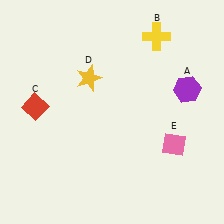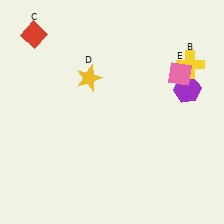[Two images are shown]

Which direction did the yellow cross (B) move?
The yellow cross (B) moved right.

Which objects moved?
The objects that moved are: the yellow cross (B), the red diamond (C), the pink diamond (E).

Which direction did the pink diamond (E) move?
The pink diamond (E) moved up.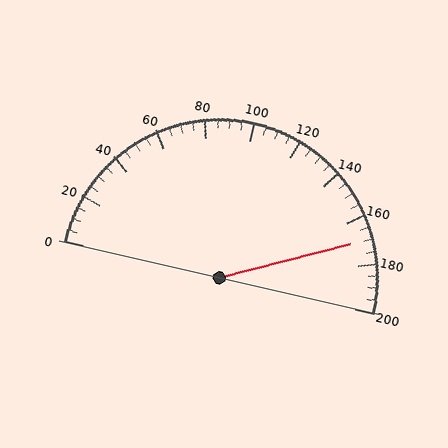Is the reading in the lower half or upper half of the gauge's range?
The reading is in the upper half of the range (0 to 200).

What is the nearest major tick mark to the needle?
The nearest major tick mark is 160.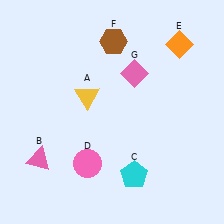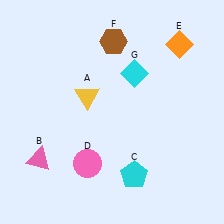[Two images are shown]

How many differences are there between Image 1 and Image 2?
There is 1 difference between the two images.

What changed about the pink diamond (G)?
In Image 1, G is pink. In Image 2, it changed to cyan.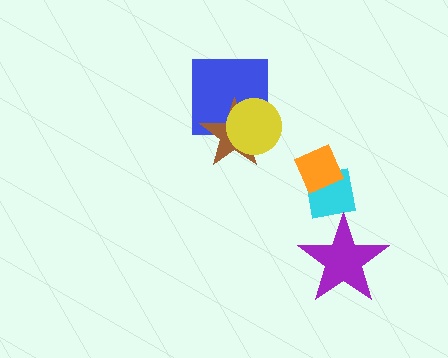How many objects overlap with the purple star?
1 object overlaps with the purple star.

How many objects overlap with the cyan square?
2 objects overlap with the cyan square.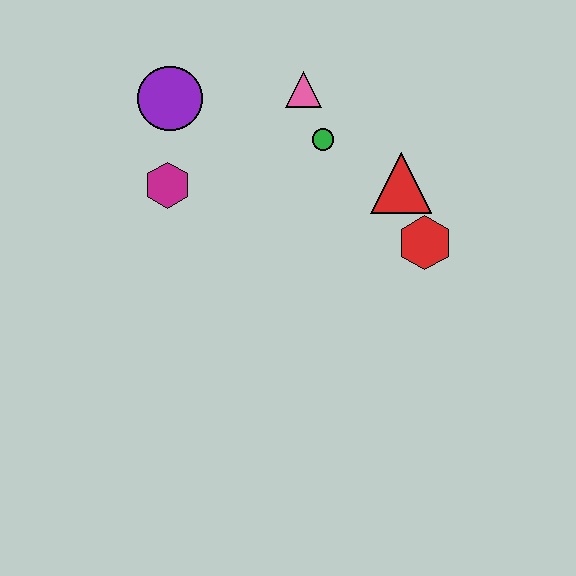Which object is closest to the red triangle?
The red hexagon is closest to the red triangle.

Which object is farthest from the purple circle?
The red hexagon is farthest from the purple circle.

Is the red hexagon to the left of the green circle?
No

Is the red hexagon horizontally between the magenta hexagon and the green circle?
No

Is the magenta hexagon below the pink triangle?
Yes